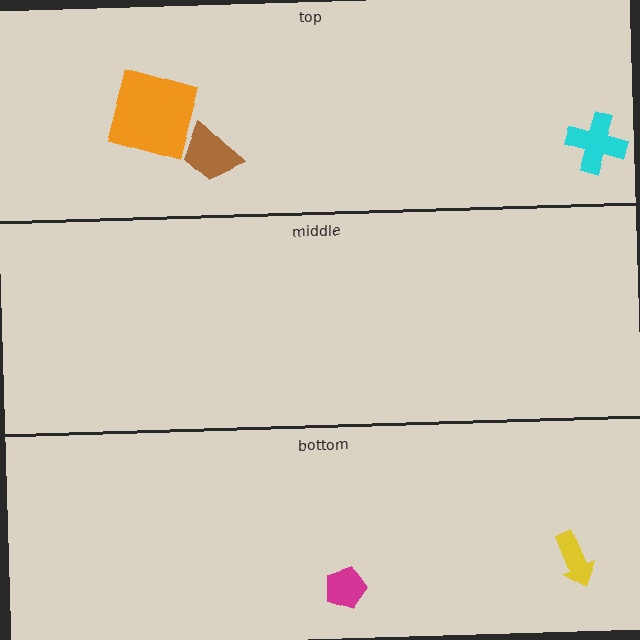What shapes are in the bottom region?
The magenta pentagon, the yellow arrow.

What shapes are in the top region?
The orange square, the cyan cross, the brown trapezoid.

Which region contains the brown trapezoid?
The top region.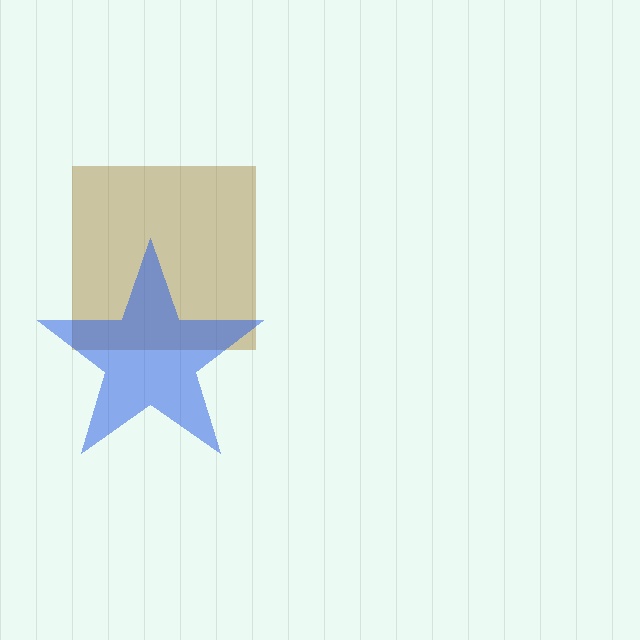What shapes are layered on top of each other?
The layered shapes are: a brown square, a blue star.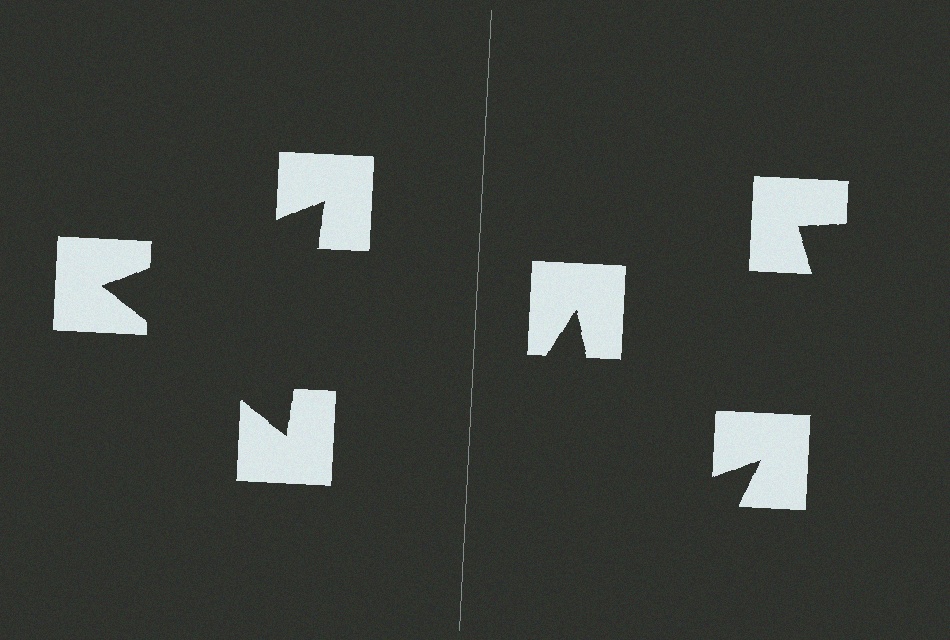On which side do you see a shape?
An illusory triangle appears on the left side. On the right side the wedge cuts are rotated, so no coherent shape forms.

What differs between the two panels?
The notched squares are positioned identically on both sides; only the wedge orientations differ. On the left they align to a triangle; on the right they are misaligned.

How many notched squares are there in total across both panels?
6 — 3 on each side.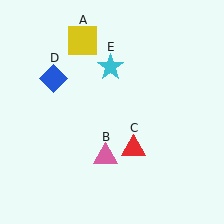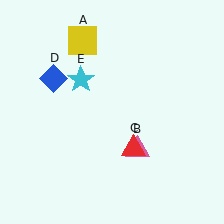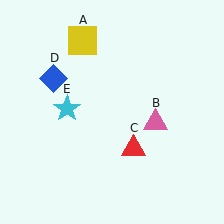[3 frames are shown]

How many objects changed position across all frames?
2 objects changed position: pink triangle (object B), cyan star (object E).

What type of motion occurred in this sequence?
The pink triangle (object B), cyan star (object E) rotated counterclockwise around the center of the scene.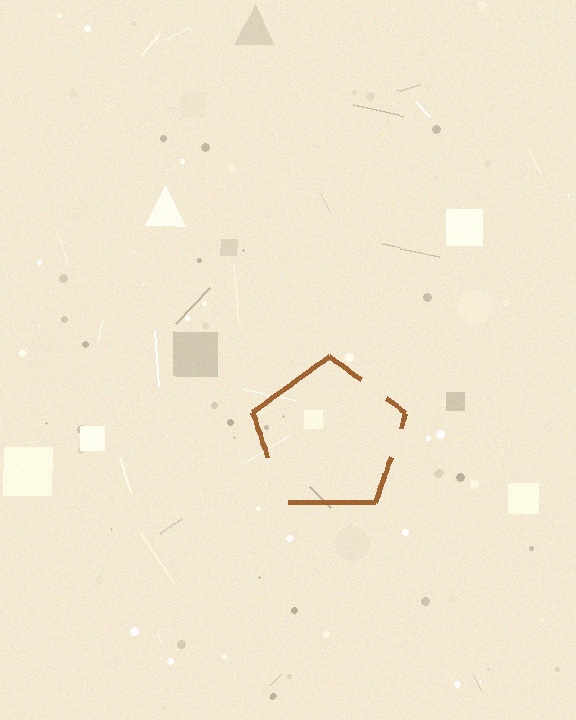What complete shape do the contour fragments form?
The contour fragments form a pentagon.